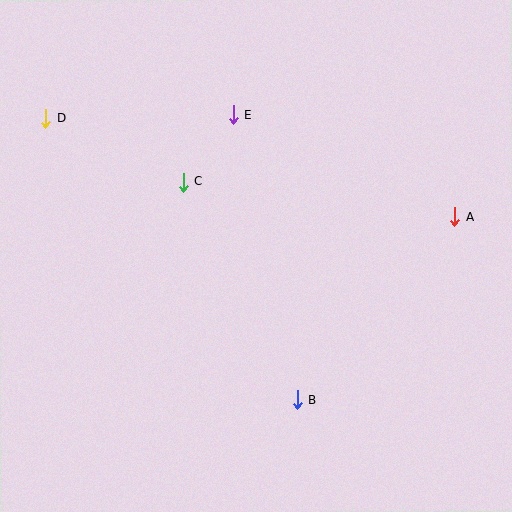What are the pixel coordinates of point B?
Point B is at (297, 400).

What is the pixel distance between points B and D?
The distance between B and D is 378 pixels.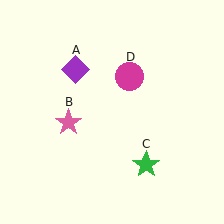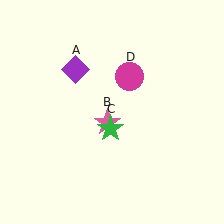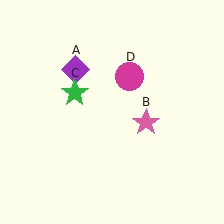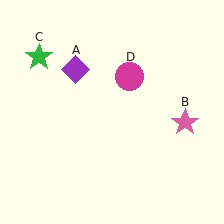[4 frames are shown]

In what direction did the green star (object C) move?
The green star (object C) moved up and to the left.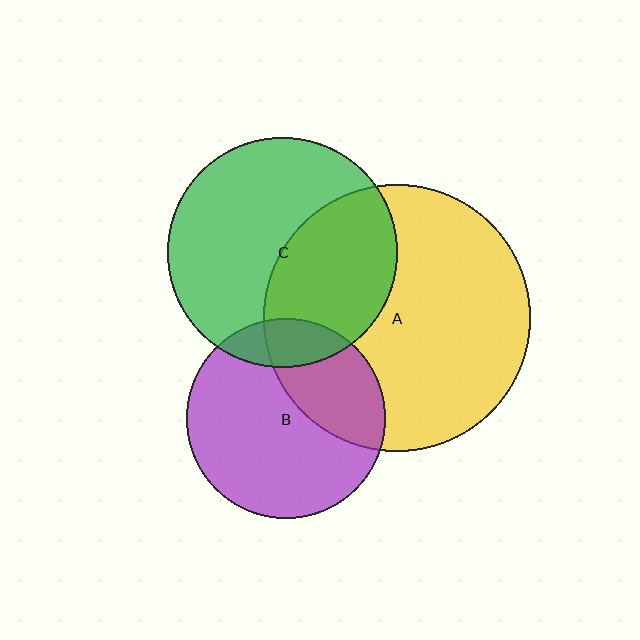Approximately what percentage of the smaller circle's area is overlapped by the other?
Approximately 15%.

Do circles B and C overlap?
Yes.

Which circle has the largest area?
Circle A (yellow).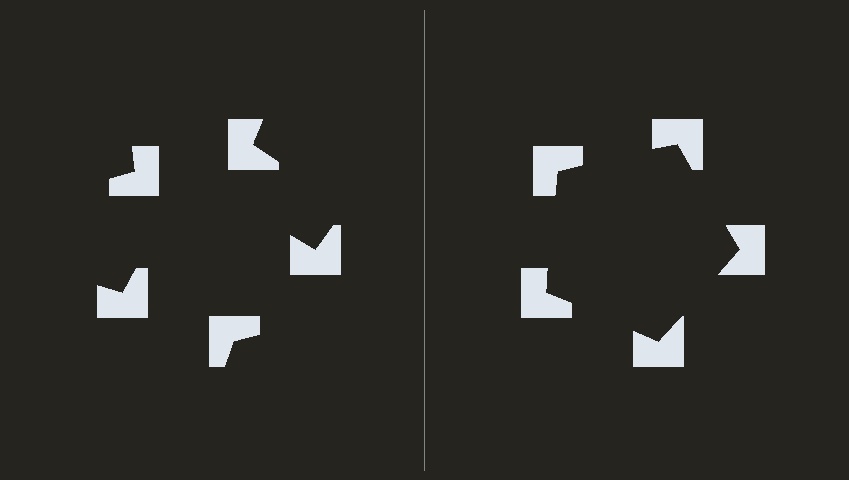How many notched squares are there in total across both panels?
10 — 5 on each side.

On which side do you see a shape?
An illusory pentagon appears on the right side. On the left side the wedge cuts are rotated, so no coherent shape forms.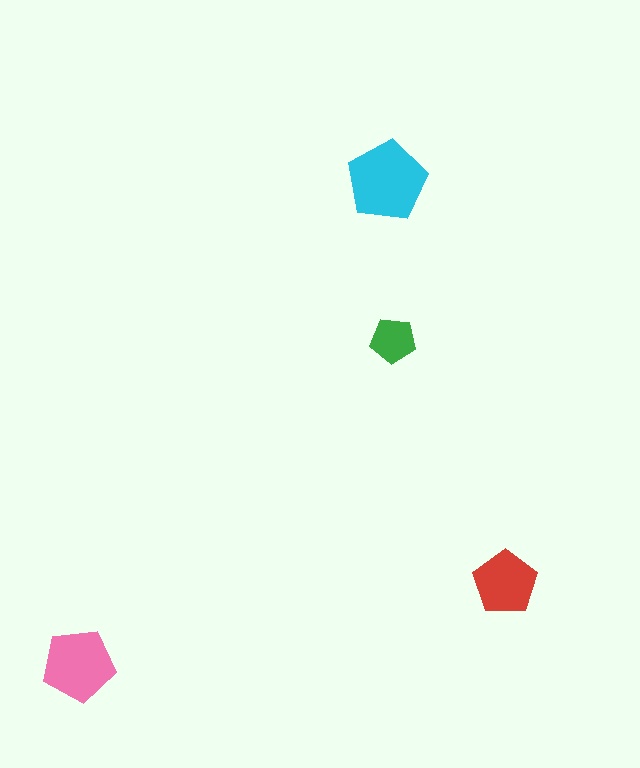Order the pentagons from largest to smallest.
the cyan one, the pink one, the red one, the green one.